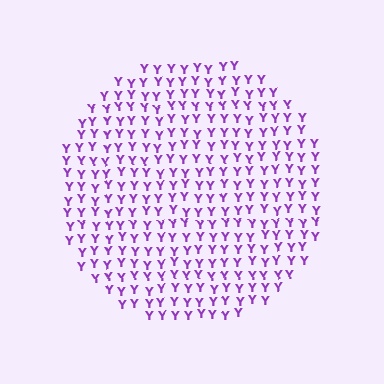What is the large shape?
The large shape is a circle.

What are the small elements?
The small elements are letter Y's.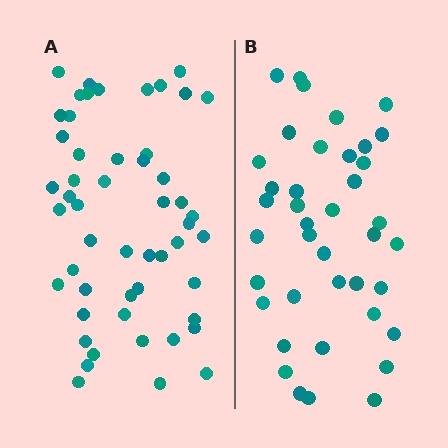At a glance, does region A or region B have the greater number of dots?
Region A (the left region) has more dots.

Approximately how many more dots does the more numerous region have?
Region A has roughly 12 or so more dots than region B.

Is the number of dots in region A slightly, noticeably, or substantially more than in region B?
Region A has noticeably more, but not dramatically so. The ratio is roughly 1.3 to 1.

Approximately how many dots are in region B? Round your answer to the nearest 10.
About 40 dots.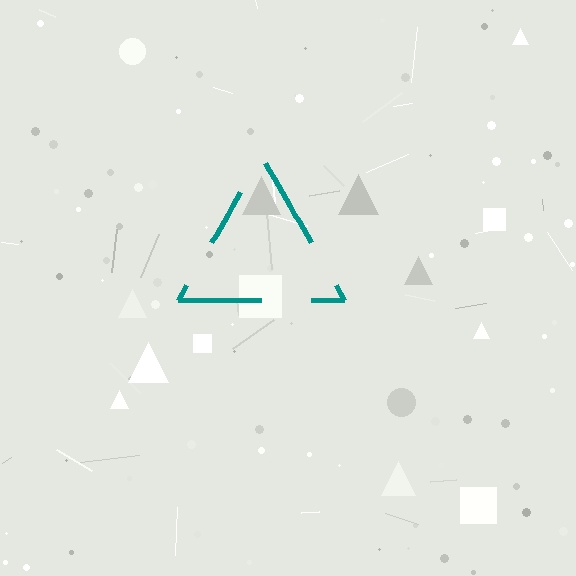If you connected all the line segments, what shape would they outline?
They would outline a triangle.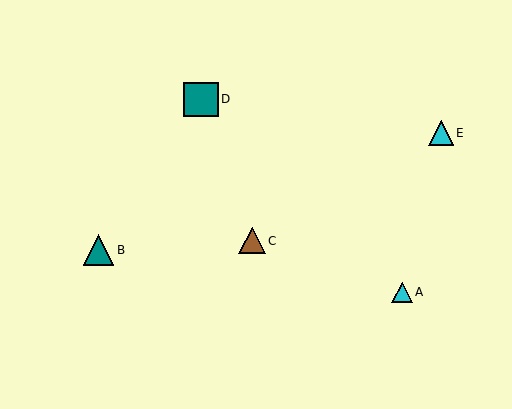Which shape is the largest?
The teal square (labeled D) is the largest.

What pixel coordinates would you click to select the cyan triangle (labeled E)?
Click at (441, 133) to select the cyan triangle E.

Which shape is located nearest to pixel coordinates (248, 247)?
The brown triangle (labeled C) at (252, 241) is nearest to that location.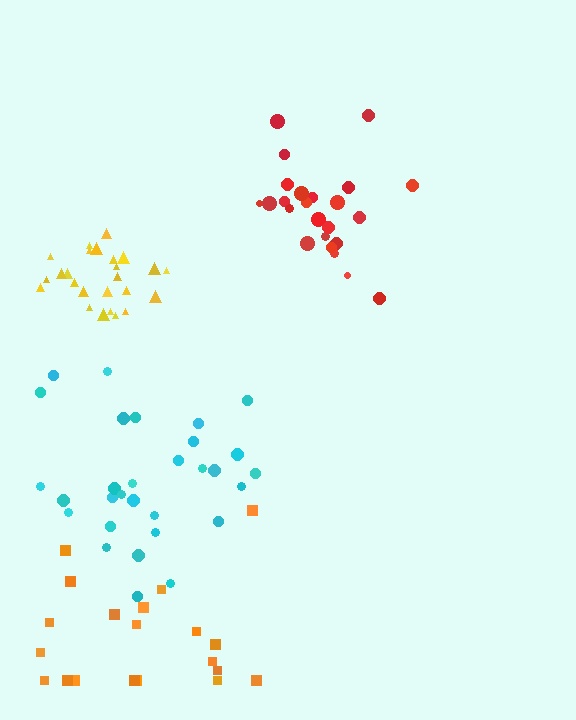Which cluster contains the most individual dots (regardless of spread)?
Cyan (30).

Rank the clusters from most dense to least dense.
yellow, red, cyan, orange.